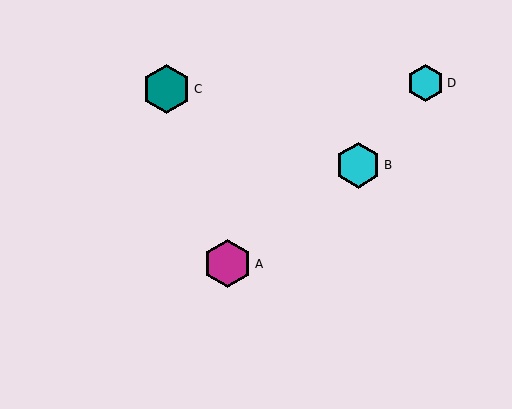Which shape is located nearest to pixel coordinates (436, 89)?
The cyan hexagon (labeled D) at (425, 83) is nearest to that location.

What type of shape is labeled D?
Shape D is a cyan hexagon.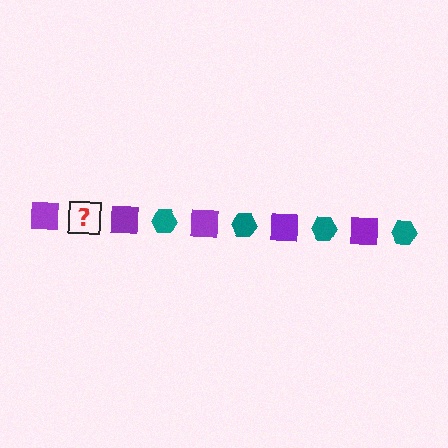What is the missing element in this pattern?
The missing element is a teal hexagon.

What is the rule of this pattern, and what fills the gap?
The rule is that the pattern alternates between purple square and teal hexagon. The gap should be filled with a teal hexagon.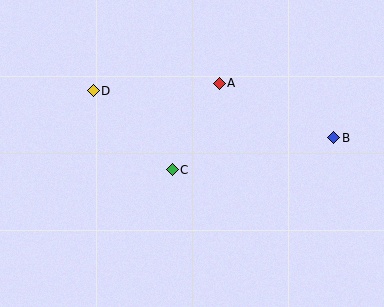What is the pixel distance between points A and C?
The distance between A and C is 98 pixels.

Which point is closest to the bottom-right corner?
Point B is closest to the bottom-right corner.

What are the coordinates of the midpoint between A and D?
The midpoint between A and D is at (156, 87).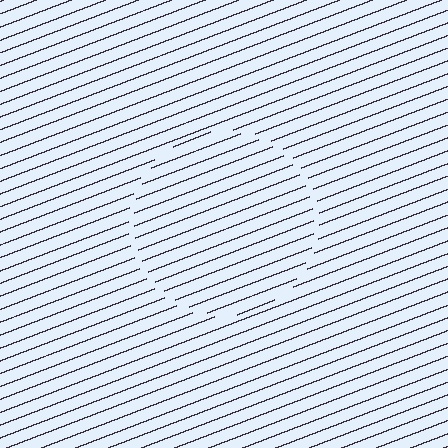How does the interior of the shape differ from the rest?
The interior of the shape contains the same grating, shifted by half a period — the contour is defined by the phase discontinuity where line-ends from the inner and outer gratings abut.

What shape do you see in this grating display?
An illusory circle. The interior of the shape contains the same grating, shifted by half a period — the contour is defined by the phase discontinuity where line-ends from the inner and outer gratings abut.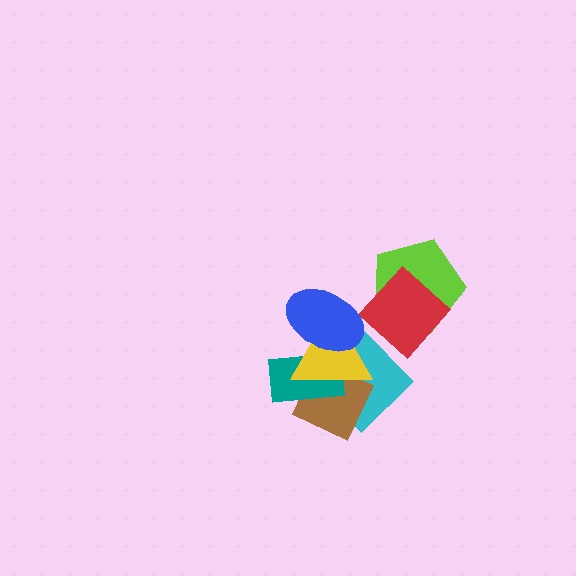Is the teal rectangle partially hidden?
Yes, it is partially covered by another shape.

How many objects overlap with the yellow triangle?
4 objects overlap with the yellow triangle.